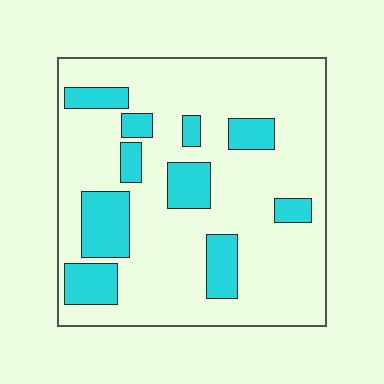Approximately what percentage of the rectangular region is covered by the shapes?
Approximately 20%.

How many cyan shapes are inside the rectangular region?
10.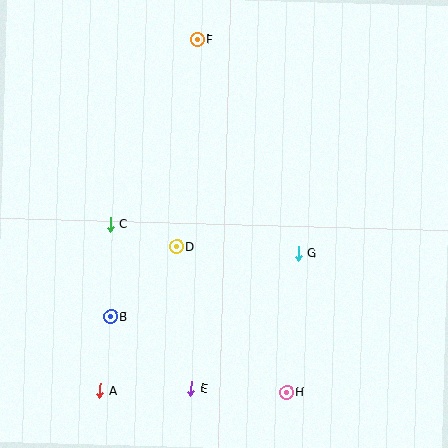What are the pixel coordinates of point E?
Point E is at (191, 388).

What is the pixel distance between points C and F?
The distance between C and F is 204 pixels.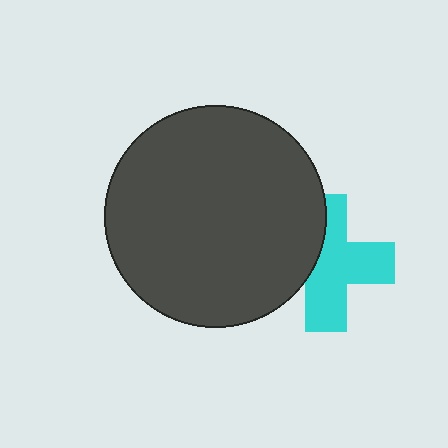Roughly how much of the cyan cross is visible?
About half of it is visible (roughly 65%).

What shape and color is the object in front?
The object in front is a dark gray circle.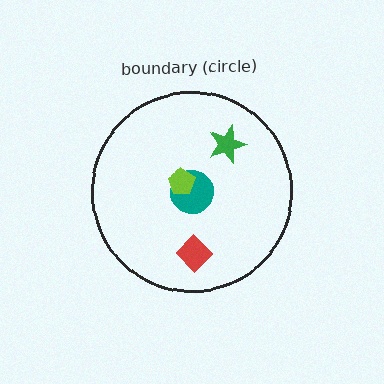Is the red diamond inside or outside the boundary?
Inside.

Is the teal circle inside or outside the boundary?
Inside.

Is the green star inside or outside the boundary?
Inside.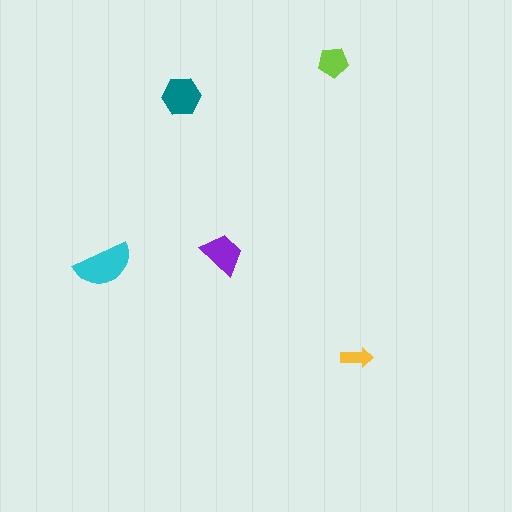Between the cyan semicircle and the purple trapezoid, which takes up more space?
The cyan semicircle.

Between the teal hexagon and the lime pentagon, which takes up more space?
The teal hexagon.